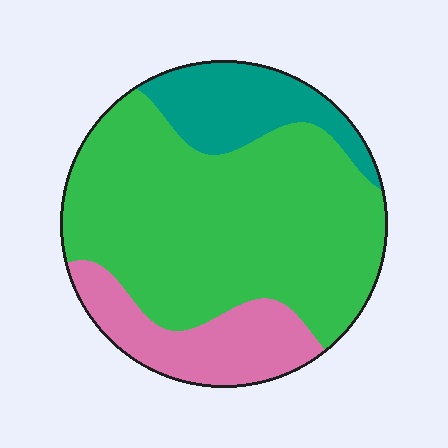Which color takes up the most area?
Green, at roughly 65%.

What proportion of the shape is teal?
Teal takes up less than a quarter of the shape.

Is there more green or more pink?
Green.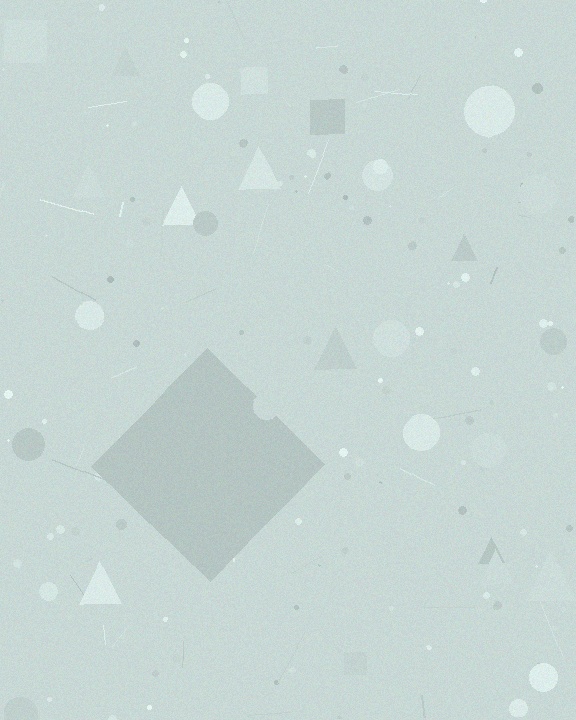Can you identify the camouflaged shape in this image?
The camouflaged shape is a diamond.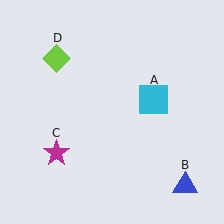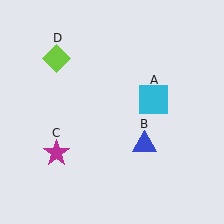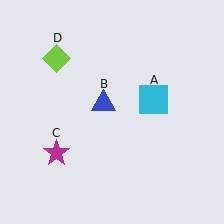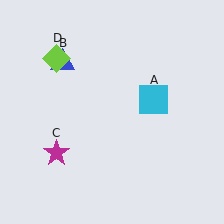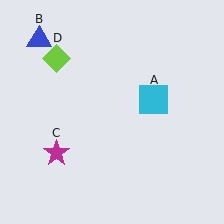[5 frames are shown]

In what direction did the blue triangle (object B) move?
The blue triangle (object B) moved up and to the left.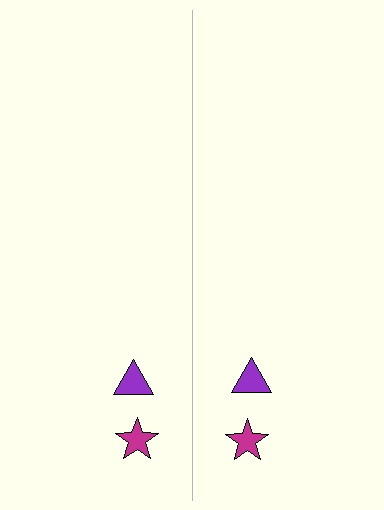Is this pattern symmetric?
Yes, this pattern has bilateral (reflection) symmetry.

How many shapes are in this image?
There are 4 shapes in this image.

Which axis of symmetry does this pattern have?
The pattern has a vertical axis of symmetry running through the center of the image.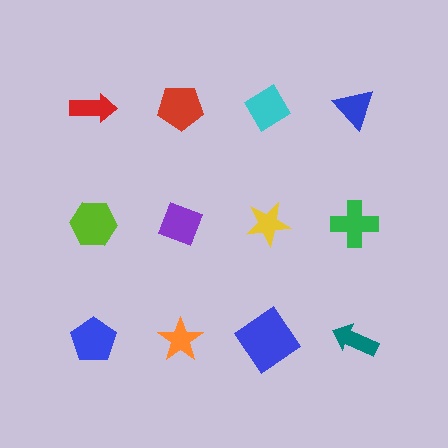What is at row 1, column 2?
A red pentagon.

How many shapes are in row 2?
4 shapes.